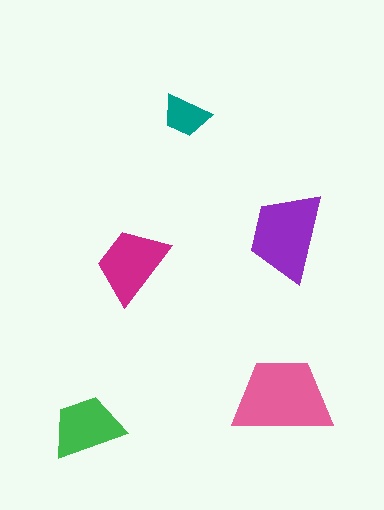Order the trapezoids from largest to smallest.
the pink one, the purple one, the magenta one, the green one, the teal one.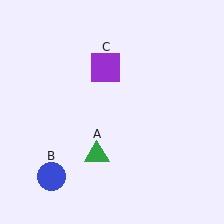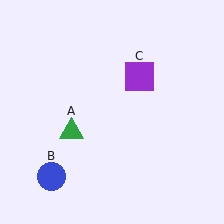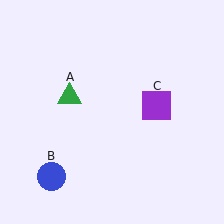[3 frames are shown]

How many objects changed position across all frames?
2 objects changed position: green triangle (object A), purple square (object C).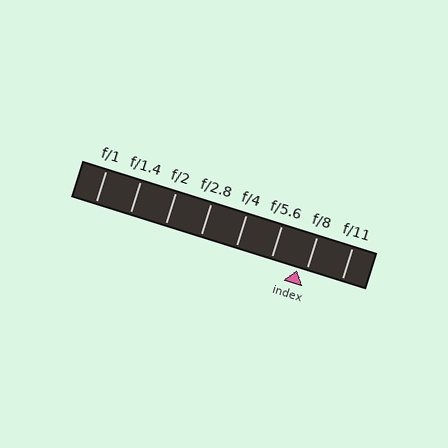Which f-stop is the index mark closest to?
The index mark is closest to f/8.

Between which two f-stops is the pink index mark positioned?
The index mark is between f/5.6 and f/8.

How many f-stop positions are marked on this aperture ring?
There are 8 f-stop positions marked.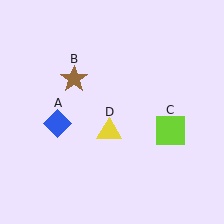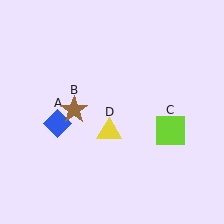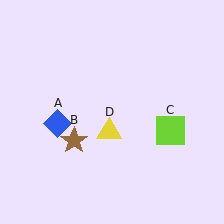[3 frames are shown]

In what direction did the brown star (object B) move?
The brown star (object B) moved down.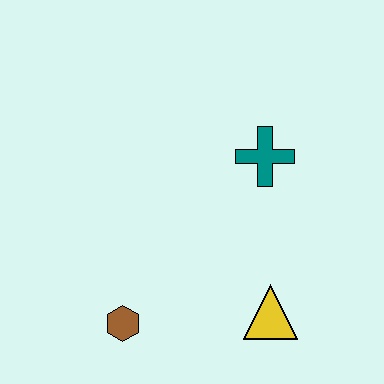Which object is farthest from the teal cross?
The brown hexagon is farthest from the teal cross.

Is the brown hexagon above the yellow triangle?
No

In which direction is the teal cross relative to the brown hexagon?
The teal cross is above the brown hexagon.